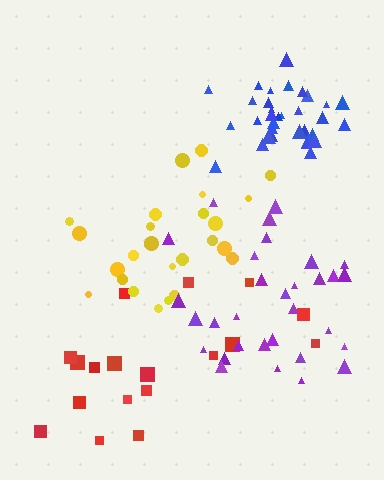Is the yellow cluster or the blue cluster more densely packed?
Blue.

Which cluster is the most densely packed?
Blue.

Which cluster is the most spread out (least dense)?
Red.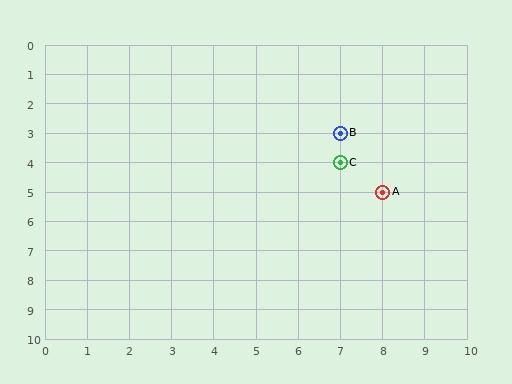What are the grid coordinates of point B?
Point B is at grid coordinates (7, 3).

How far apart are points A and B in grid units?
Points A and B are 1 column and 2 rows apart (about 2.2 grid units diagonally).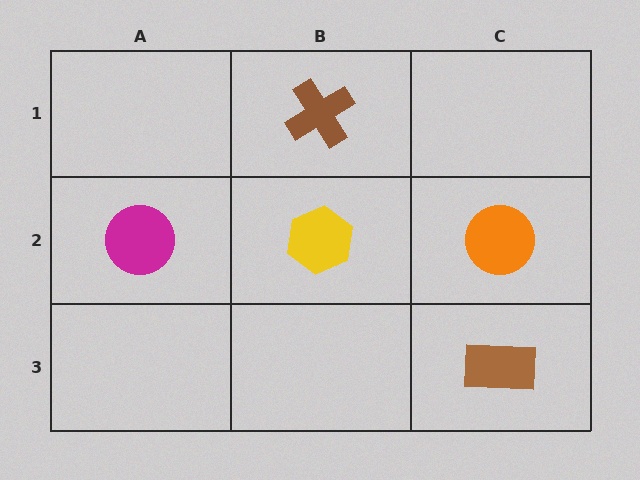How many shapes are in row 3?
1 shape.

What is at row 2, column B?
A yellow hexagon.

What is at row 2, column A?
A magenta circle.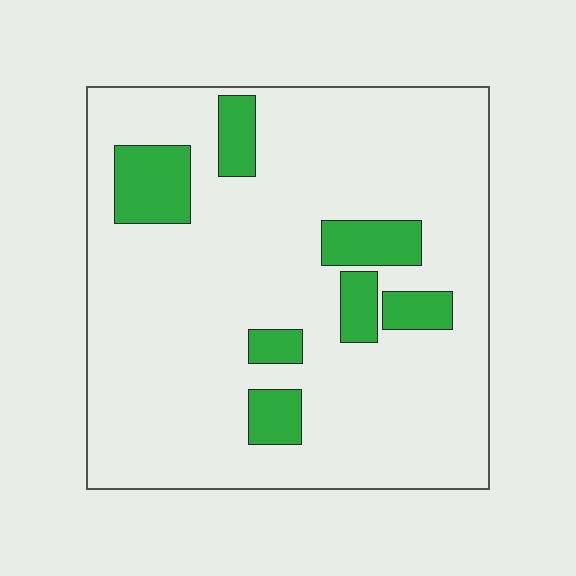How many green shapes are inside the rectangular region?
7.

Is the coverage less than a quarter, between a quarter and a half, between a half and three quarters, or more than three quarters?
Less than a quarter.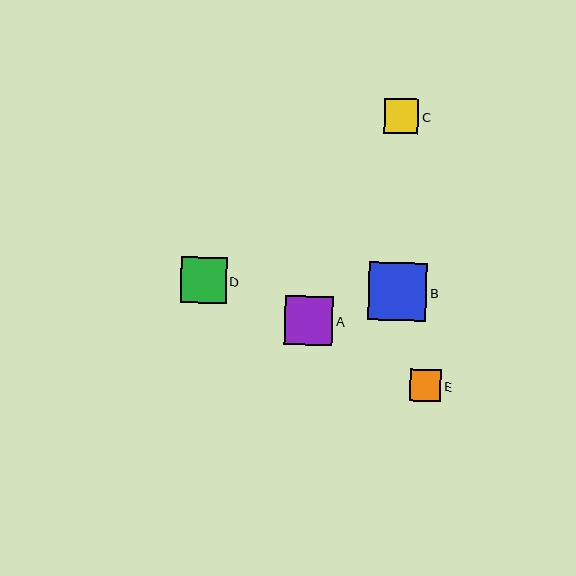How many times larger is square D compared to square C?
Square D is approximately 1.3 times the size of square C.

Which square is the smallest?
Square E is the smallest with a size of approximately 31 pixels.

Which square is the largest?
Square B is the largest with a size of approximately 58 pixels.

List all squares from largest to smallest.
From largest to smallest: B, A, D, C, E.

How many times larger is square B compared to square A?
Square B is approximately 1.2 times the size of square A.